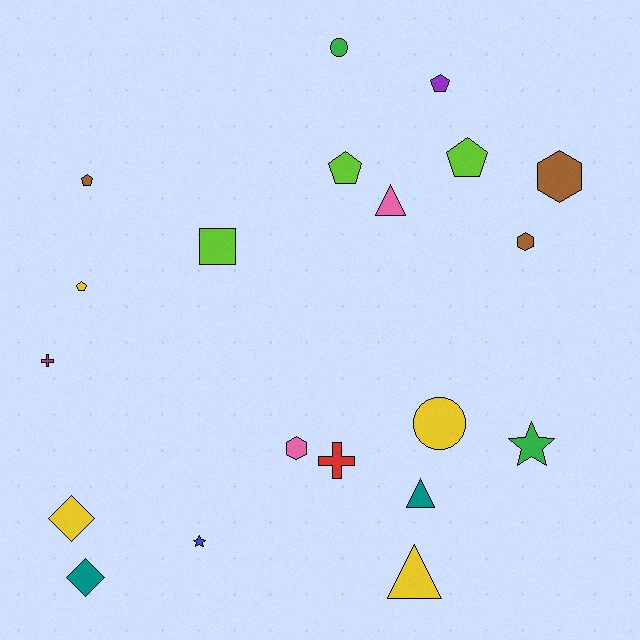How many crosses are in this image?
There are 2 crosses.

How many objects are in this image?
There are 20 objects.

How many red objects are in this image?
There is 1 red object.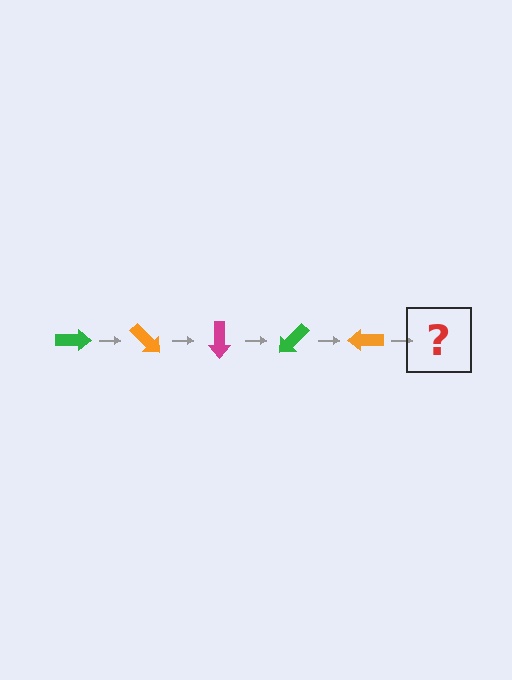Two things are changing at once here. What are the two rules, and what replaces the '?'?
The two rules are that it rotates 45 degrees each step and the color cycles through green, orange, and magenta. The '?' should be a magenta arrow, rotated 225 degrees from the start.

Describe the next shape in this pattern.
It should be a magenta arrow, rotated 225 degrees from the start.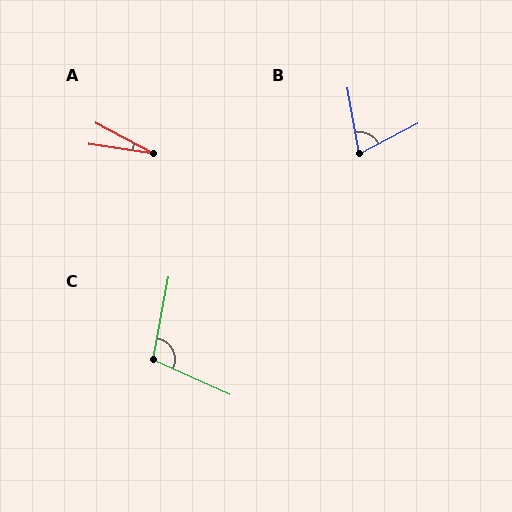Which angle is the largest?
C, at approximately 104 degrees.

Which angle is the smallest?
A, at approximately 19 degrees.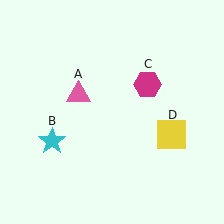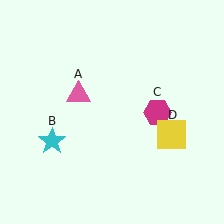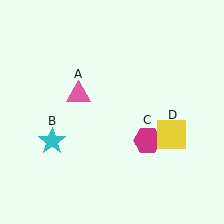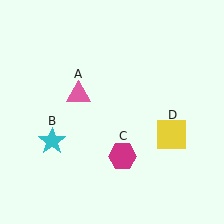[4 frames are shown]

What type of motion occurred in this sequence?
The magenta hexagon (object C) rotated clockwise around the center of the scene.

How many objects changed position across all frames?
1 object changed position: magenta hexagon (object C).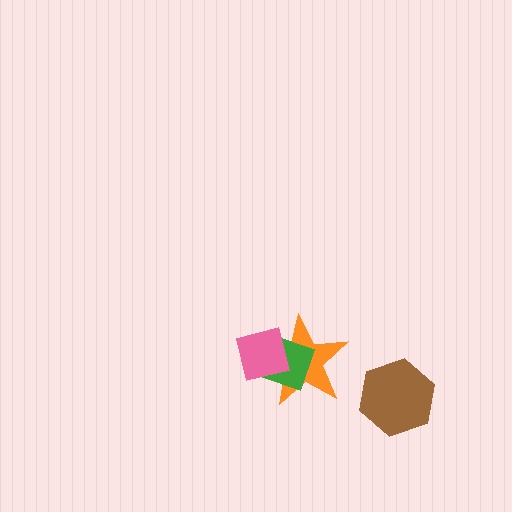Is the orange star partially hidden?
Yes, it is partially covered by another shape.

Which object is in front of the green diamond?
The pink square is in front of the green diamond.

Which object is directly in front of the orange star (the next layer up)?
The green diamond is directly in front of the orange star.